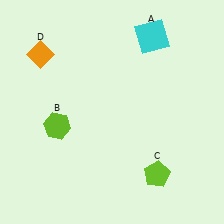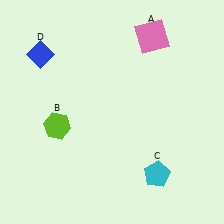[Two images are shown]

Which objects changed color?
A changed from cyan to pink. C changed from lime to cyan. D changed from orange to blue.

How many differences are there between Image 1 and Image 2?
There are 3 differences between the two images.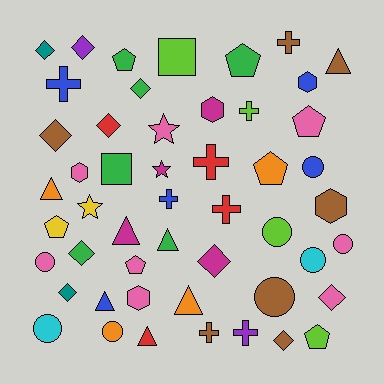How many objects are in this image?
There are 50 objects.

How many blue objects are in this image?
There are 5 blue objects.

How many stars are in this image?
There are 3 stars.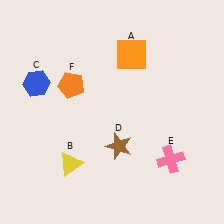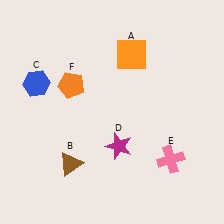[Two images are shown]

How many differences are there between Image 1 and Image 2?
There are 2 differences between the two images.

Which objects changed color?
B changed from yellow to brown. D changed from brown to magenta.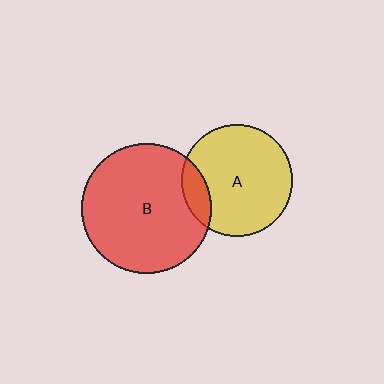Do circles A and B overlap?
Yes.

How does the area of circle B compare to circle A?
Approximately 1.4 times.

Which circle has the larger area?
Circle B (red).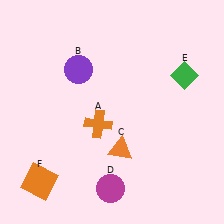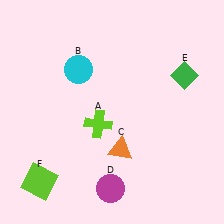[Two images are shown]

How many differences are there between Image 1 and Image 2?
There are 3 differences between the two images.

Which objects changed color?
A changed from orange to lime. B changed from purple to cyan. F changed from orange to lime.